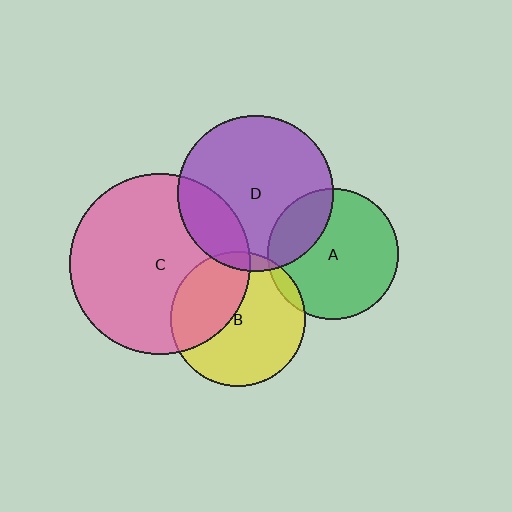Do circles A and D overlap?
Yes.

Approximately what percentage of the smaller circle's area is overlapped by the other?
Approximately 25%.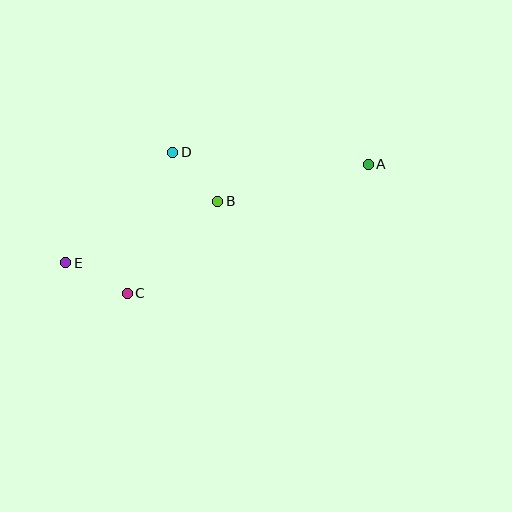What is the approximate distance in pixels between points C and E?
The distance between C and E is approximately 69 pixels.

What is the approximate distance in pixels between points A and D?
The distance between A and D is approximately 196 pixels.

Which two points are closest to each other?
Points B and D are closest to each other.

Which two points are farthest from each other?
Points A and E are farthest from each other.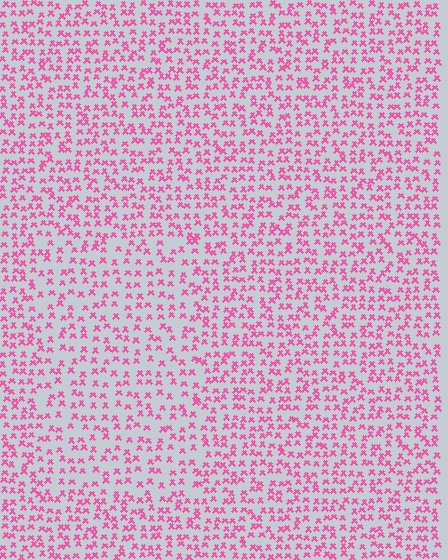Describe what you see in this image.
The image contains small pink elements arranged at two different densities. A rectangle-shaped region is visible where the elements are less densely packed than the surrounding area.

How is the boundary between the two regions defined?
The boundary is defined by a change in element density (approximately 1.5x ratio). All elements are the same color, size, and shape.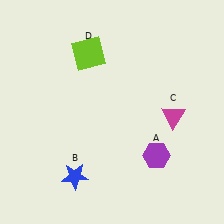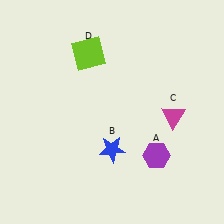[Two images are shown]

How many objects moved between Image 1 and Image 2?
1 object moved between the two images.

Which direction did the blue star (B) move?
The blue star (B) moved right.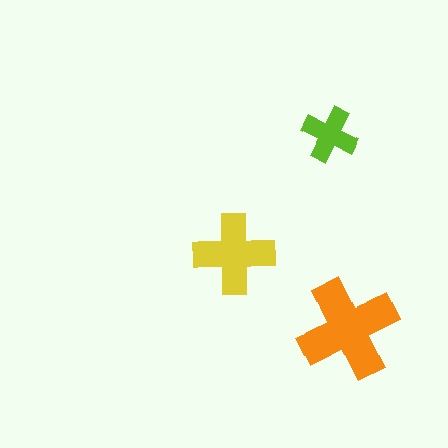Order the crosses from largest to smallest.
the orange one, the yellow one, the lime one.